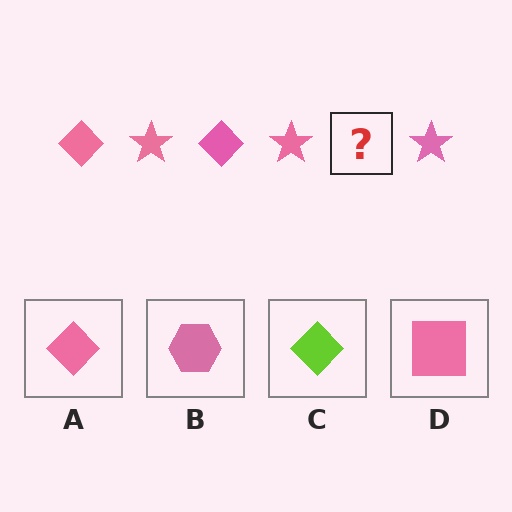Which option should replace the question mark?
Option A.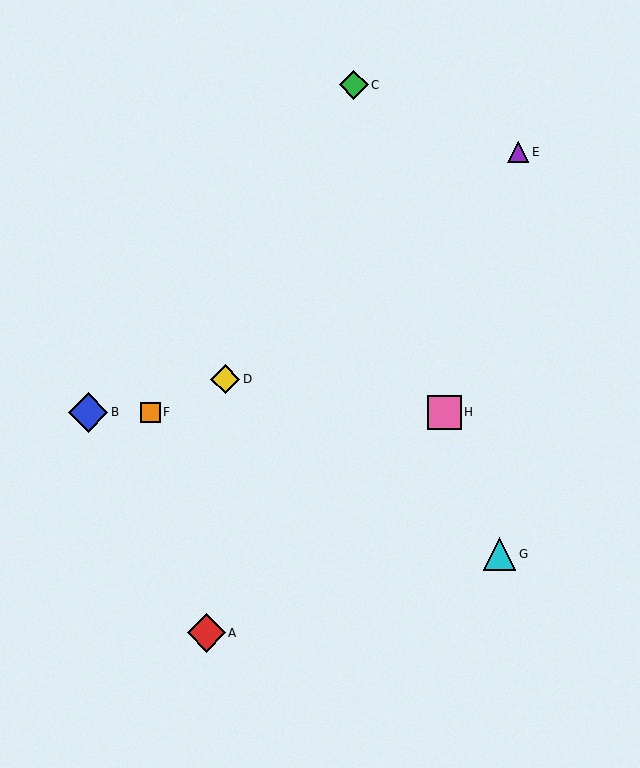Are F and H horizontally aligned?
Yes, both are at y≈412.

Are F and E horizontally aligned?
No, F is at y≈412 and E is at y≈152.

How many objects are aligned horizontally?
3 objects (B, F, H) are aligned horizontally.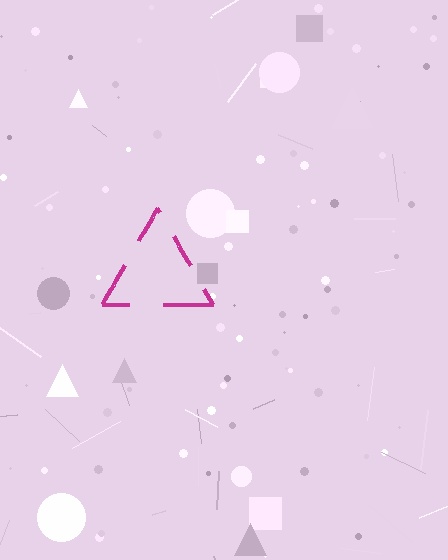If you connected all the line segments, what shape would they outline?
They would outline a triangle.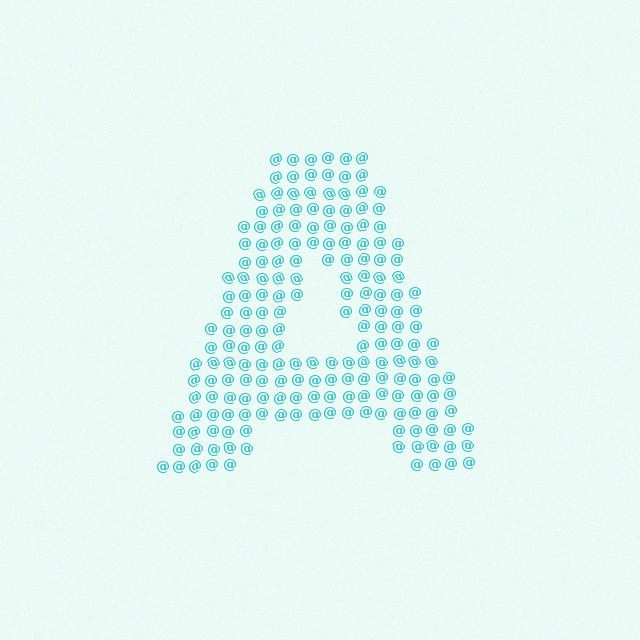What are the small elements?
The small elements are at signs.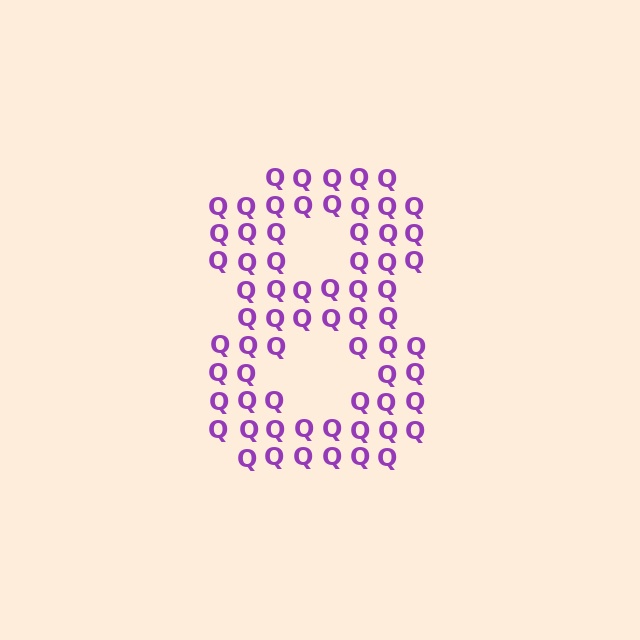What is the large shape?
The large shape is the digit 8.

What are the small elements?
The small elements are letter Q's.